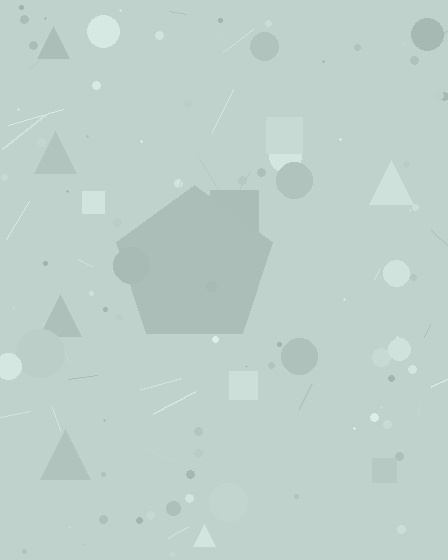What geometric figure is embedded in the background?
A pentagon is embedded in the background.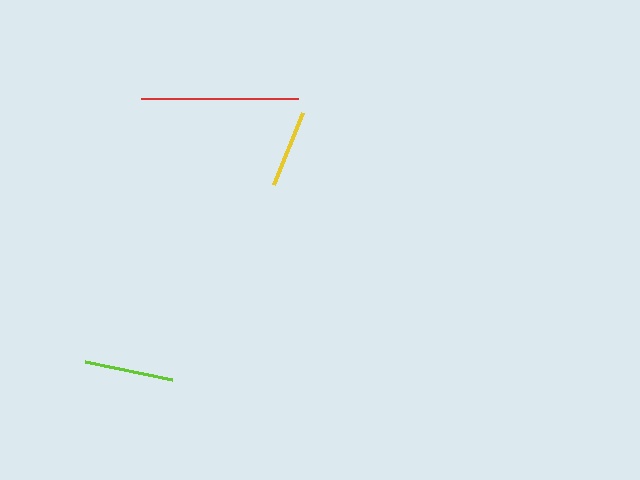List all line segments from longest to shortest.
From longest to shortest: red, lime, yellow.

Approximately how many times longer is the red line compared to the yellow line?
The red line is approximately 2.0 times the length of the yellow line.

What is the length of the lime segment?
The lime segment is approximately 88 pixels long.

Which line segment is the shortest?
The yellow line is the shortest at approximately 77 pixels.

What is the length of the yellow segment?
The yellow segment is approximately 77 pixels long.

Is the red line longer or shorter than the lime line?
The red line is longer than the lime line.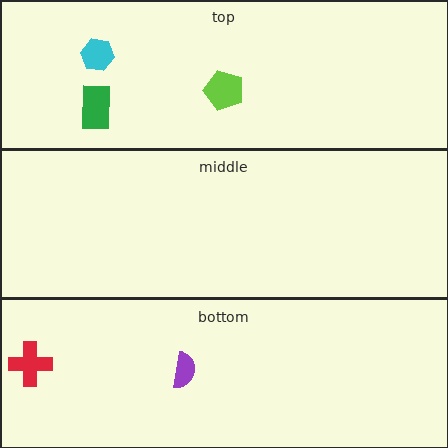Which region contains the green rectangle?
The top region.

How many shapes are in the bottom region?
2.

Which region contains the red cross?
The bottom region.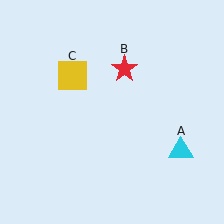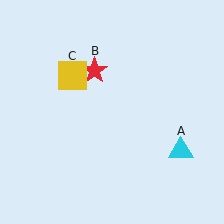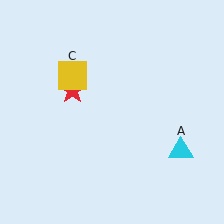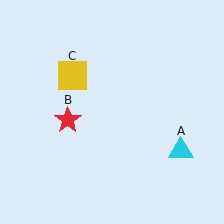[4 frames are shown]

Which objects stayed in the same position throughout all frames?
Cyan triangle (object A) and yellow square (object C) remained stationary.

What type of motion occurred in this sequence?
The red star (object B) rotated counterclockwise around the center of the scene.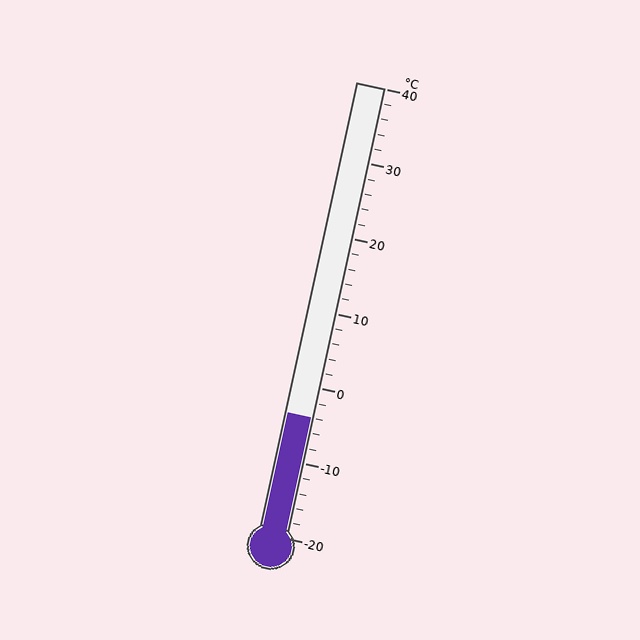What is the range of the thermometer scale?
The thermometer scale ranges from -20°C to 40°C.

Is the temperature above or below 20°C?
The temperature is below 20°C.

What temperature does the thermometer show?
The thermometer shows approximately -4°C.